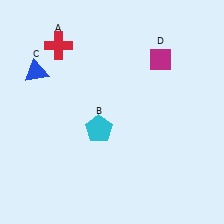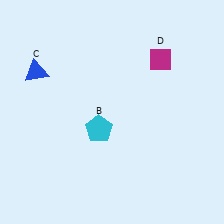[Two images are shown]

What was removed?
The red cross (A) was removed in Image 2.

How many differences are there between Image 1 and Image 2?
There is 1 difference between the two images.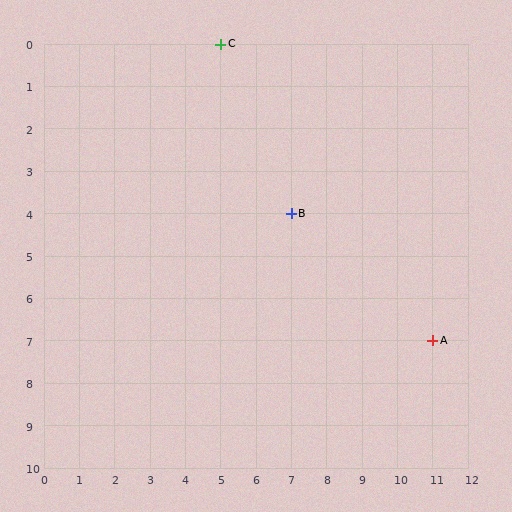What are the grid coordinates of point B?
Point B is at grid coordinates (7, 4).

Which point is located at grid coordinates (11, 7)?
Point A is at (11, 7).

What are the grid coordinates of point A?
Point A is at grid coordinates (11, 7).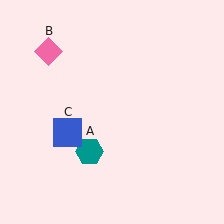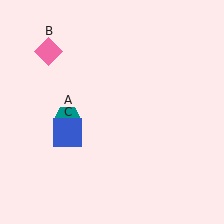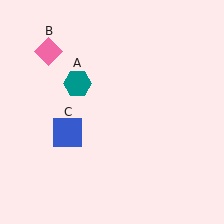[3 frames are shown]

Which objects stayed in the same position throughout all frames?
Pink diamond (object B) and blue square (object C) remained stationary.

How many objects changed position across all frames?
1 object changed position: teal hexagon (object A).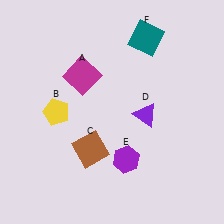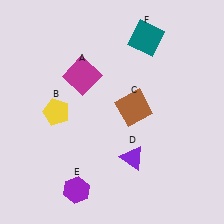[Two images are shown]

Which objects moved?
The objects that moved are: the brown square (C), the purple triangle (D), the purple hexagon (E).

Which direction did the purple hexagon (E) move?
The purple hexagon (E) moved left.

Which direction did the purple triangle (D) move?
The purple triangle (D) moved down.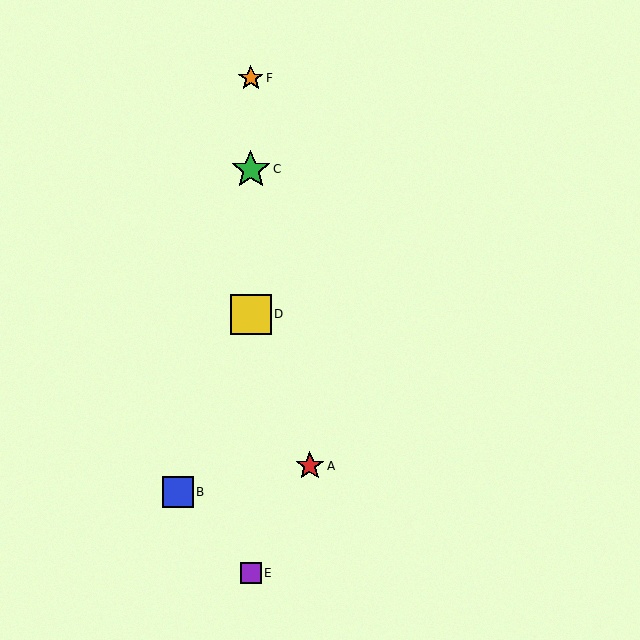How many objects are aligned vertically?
4 objects (C, D, E, F) are aligned vertically.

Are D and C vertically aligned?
Yes, both are at x≈251.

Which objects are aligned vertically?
Objects C, D, E, F are aligned vertically.